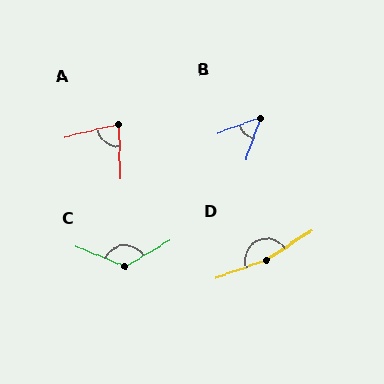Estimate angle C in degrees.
Approximately 128 degrees.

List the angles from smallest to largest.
B (52°), A (79°), C (128°), D (166°).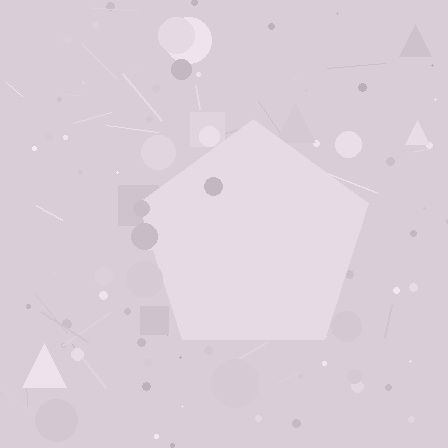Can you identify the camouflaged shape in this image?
The camouflaged shape is a pentagon.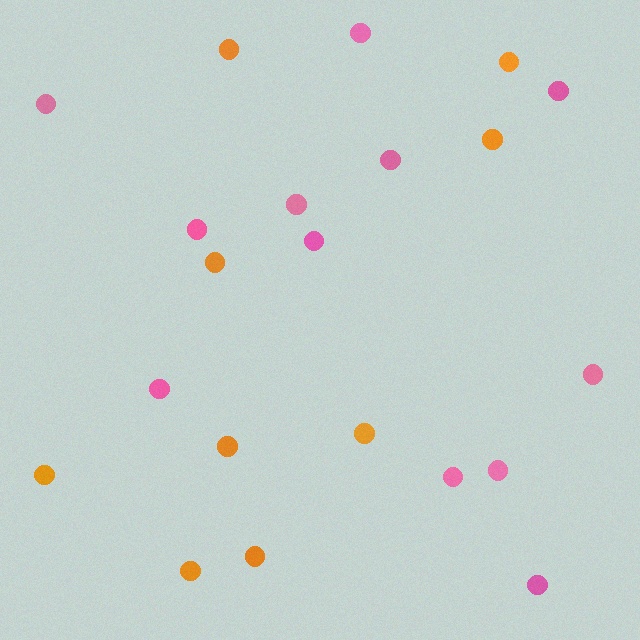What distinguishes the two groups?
There are 2 groups: one group of pink circles (12) and one group of orange circles (9).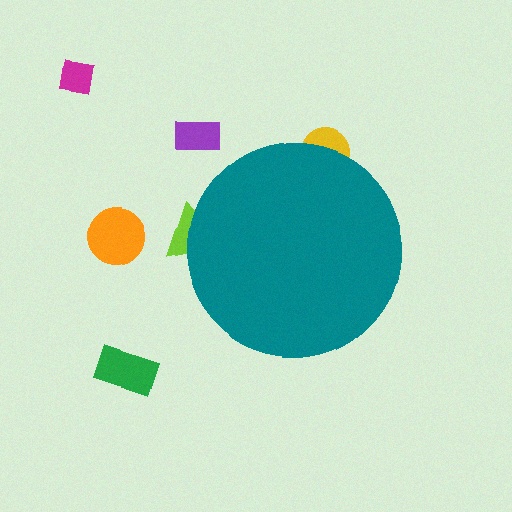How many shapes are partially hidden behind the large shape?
2 shapes are partially hidden.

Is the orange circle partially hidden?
No, the orange circle is fully visible.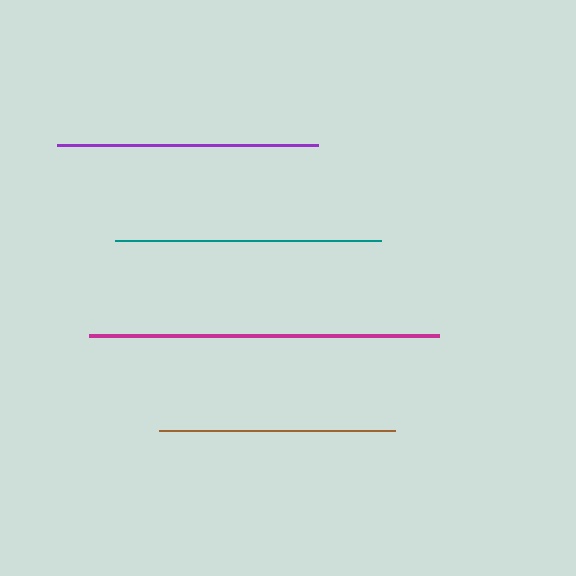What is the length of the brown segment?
The brown segment is approximately 235 pixels long.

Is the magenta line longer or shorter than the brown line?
The magenta line is longer than the brown line.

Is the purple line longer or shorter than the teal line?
The teal line is longer than the purple line.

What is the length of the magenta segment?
The magenta segment is approximately 350 pixels long.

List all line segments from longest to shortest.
From longest to shortest: magenta, teal, purple, brown.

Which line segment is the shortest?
The brown line is the shortest at approximately 235 pixels.